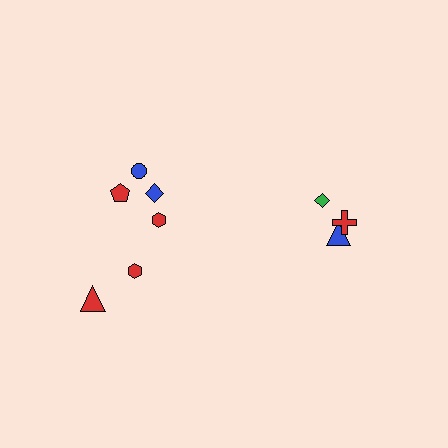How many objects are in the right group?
There are 3 objects.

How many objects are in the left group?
There are 6 objects.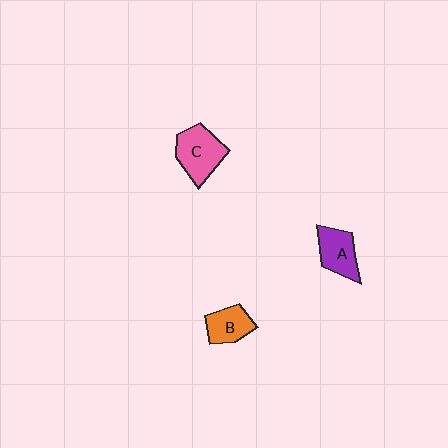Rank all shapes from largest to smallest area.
From largest to smallest: C (pink), A (purple), B (orange).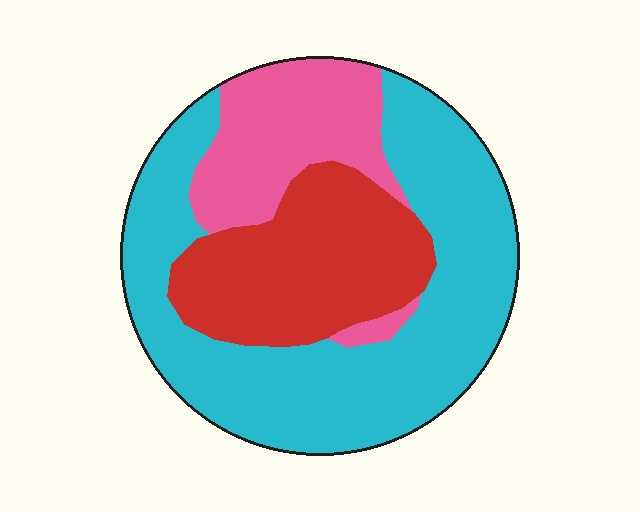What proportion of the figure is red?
Red takes up between a sixth and a third of the figure.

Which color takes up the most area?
Cyan, at roughly 55%.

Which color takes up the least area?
Pink, at roughly 20%.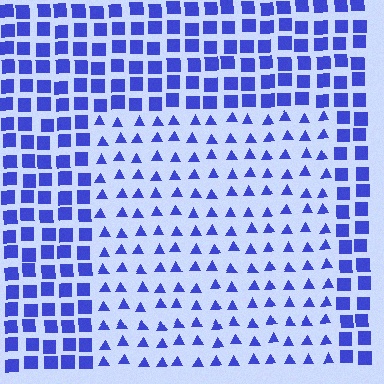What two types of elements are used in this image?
The image uses triangles inside the rectangle region and squares outside it.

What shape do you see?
I see a rectangle.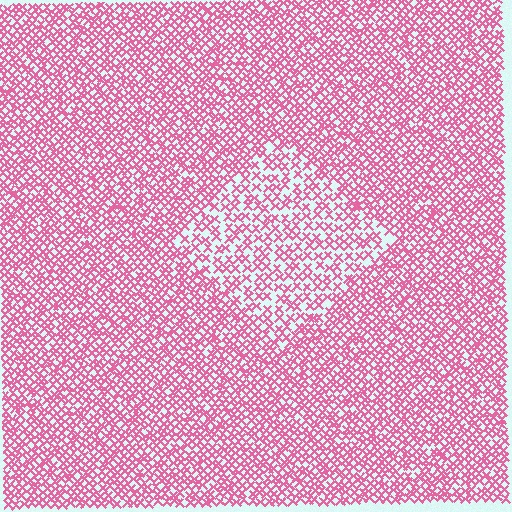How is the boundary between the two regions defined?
The boundary is defined by a change in element density (approximately 1.6x ratio). All elements are the same color, size, and shape.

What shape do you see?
I see a diamond.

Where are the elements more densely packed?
The elements are more densely packed outside the diamond boundary.